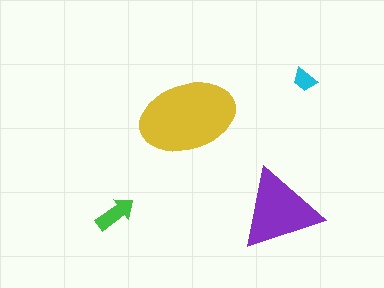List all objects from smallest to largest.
The cyan trapezoid, the green arrow, the purple triangle, the yellow ellipse.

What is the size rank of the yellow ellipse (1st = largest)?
1st.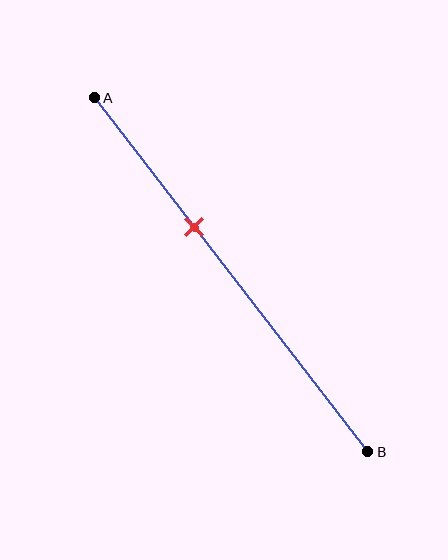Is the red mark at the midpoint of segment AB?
No, the mark is at about 35% from A, not at the 50% midpoint.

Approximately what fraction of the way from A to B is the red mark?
The red mark is approximately 35% of the way from A to B.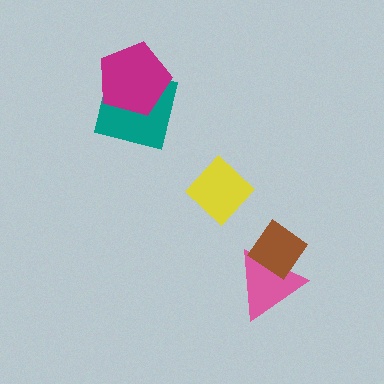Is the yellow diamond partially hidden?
No, no other shape covers it.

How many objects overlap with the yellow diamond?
0 objects overlap with the yellow diamond.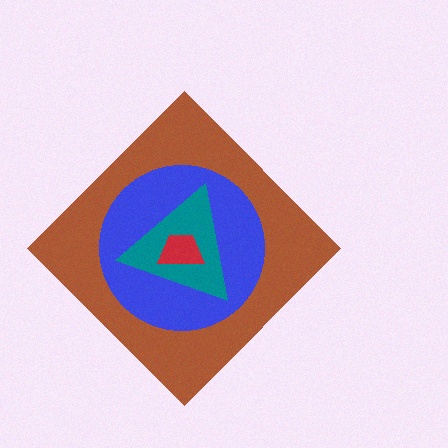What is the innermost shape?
The red trapezoid.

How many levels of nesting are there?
4.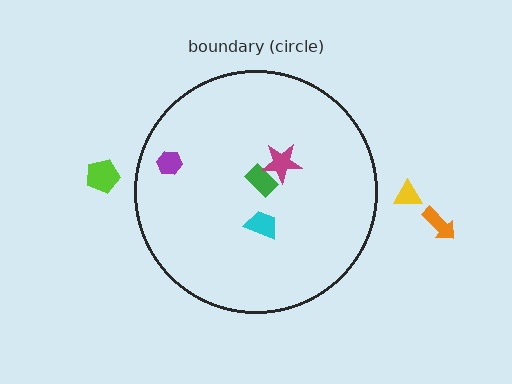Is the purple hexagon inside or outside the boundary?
Inside.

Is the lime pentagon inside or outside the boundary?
Outside.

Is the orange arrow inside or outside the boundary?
Outside.